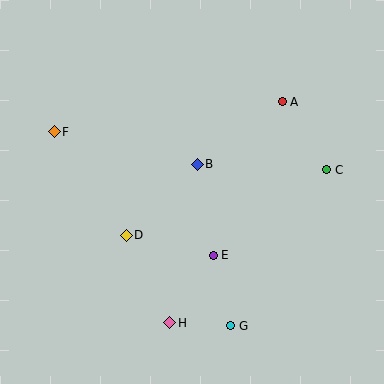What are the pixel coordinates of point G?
Point G is at (231, 326).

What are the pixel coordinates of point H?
Point H is at (170, 323).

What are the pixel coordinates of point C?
Point C is at (327, 170).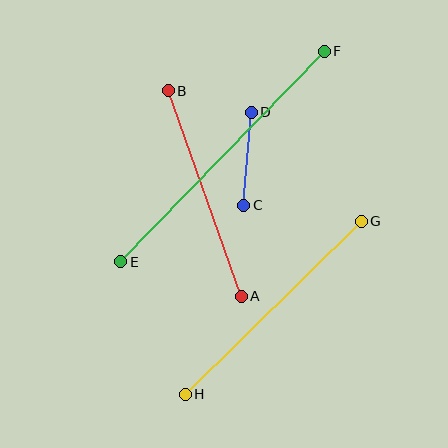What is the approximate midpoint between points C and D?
The midpoint is at approximately (248, 159) pixels.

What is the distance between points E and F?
The distance is approximately 293 pixels.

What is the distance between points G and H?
The distance is approximately 247 pixels.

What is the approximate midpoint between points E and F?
The midpoint is at approximately (222, 157) pixels.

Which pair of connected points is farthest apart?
Points E and F are farthest apart.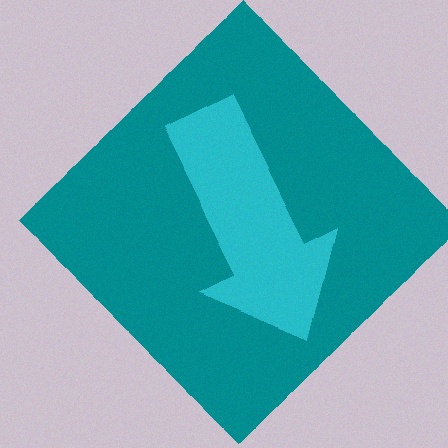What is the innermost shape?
The cyan arrow.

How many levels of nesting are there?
2.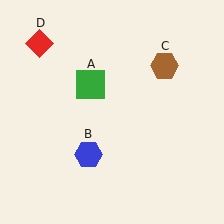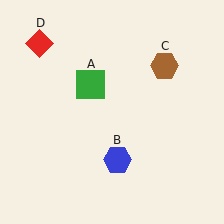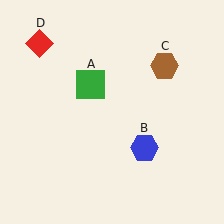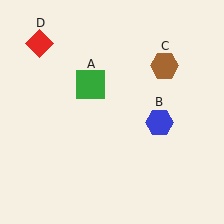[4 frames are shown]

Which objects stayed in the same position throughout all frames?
Green square (object A) and brown hexagon (object C) and red diamond (object D) remained stationary.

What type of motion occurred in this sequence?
The blue hexagon (object B) rotated counterclockwise around the center of the scene.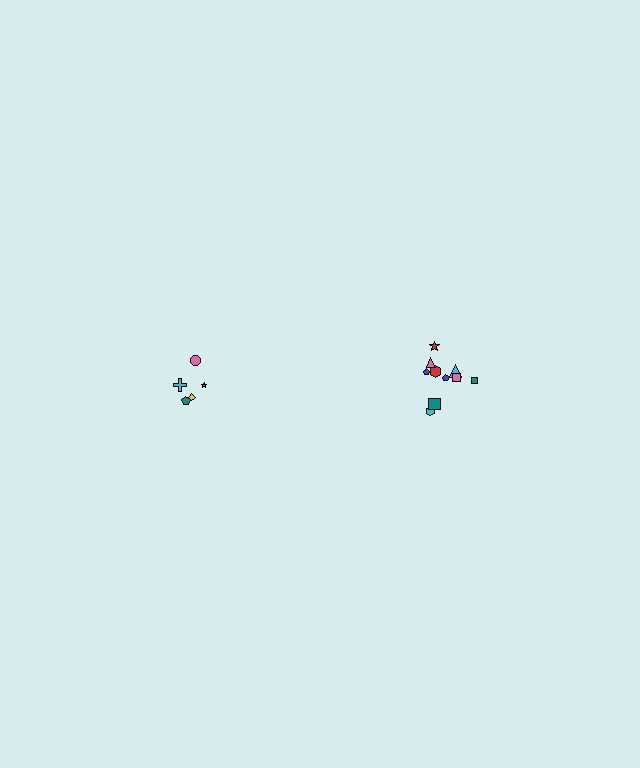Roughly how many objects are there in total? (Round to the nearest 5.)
Roughly 15 objects in total.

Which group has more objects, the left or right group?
The right group.